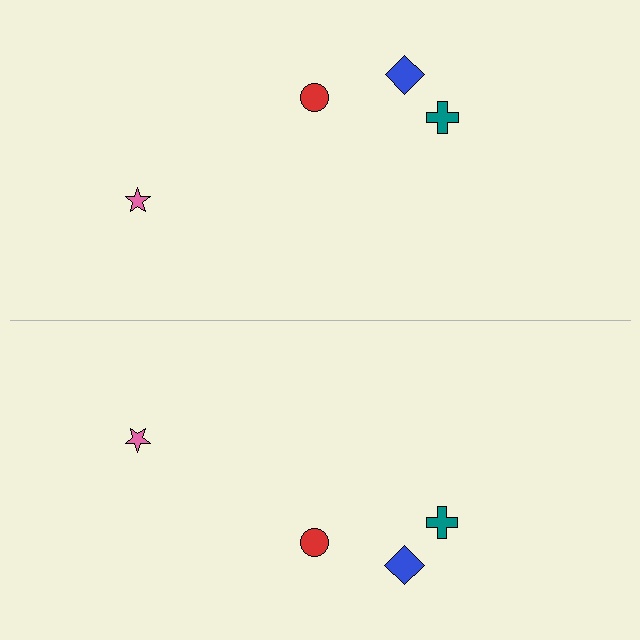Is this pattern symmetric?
Yes, this pattern has bilateral (reflection) symmetry.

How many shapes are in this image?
There are 8 shapes in this image.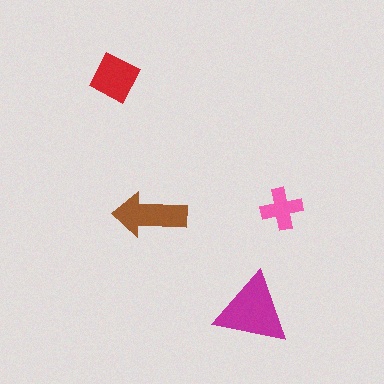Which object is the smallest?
The pink cross.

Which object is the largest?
The magenta triangle.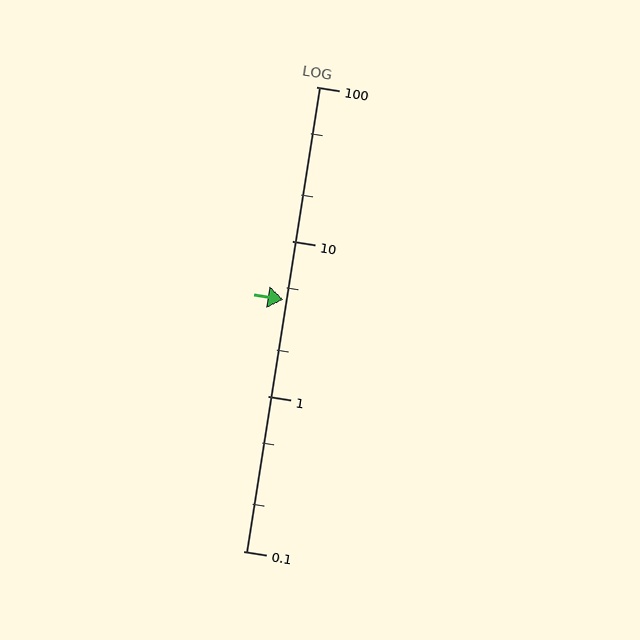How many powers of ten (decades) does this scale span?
The scale spans 3 decades, from 0.1 to 100.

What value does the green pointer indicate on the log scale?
The pointer indicates approximately 4.2.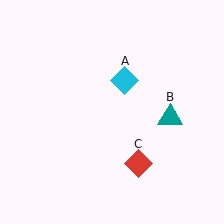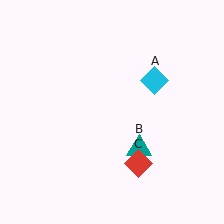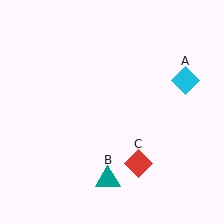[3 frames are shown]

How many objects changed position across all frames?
2 objects changed position: cyan diamond (object A), teal triangle (object B).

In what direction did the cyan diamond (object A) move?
The cyan diamond (object A) moved right.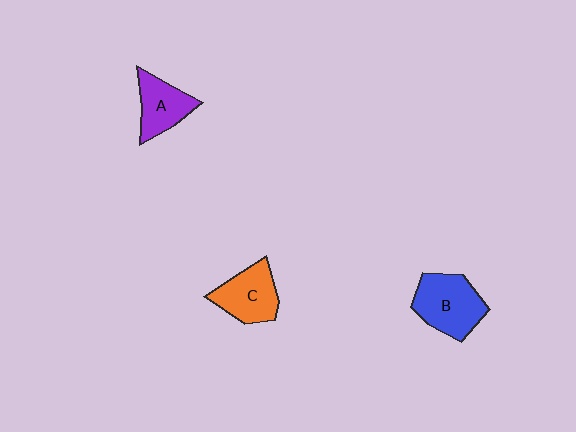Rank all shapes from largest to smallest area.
From largest to smallest: B (blue), C (orange), A (purple).